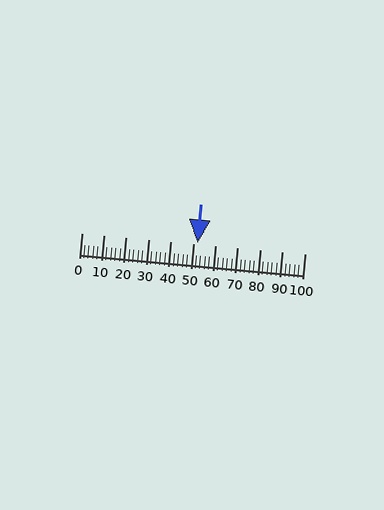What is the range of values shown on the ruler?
The ruler shows values from 0 to 100.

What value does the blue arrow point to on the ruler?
The blue arrow points to approximately 52.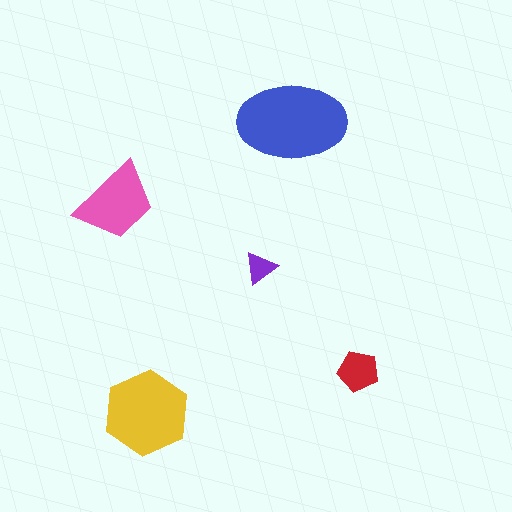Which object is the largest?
The blue ellipse.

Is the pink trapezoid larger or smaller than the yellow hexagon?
Smaller.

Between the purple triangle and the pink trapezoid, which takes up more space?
The pink trapezoid.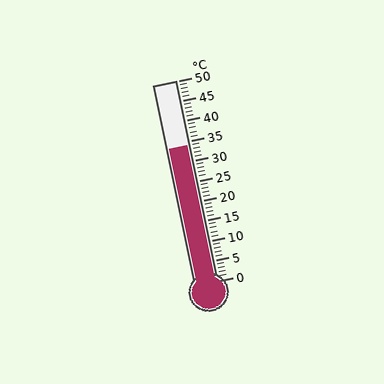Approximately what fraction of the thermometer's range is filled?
The thermometer is filled to approximately 70% of its range.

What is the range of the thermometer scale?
The thermometer scale ranges from 0°C to 50°C.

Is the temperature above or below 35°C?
The temperature is below 35°C.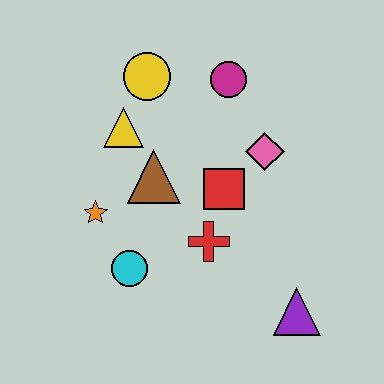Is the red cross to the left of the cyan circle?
No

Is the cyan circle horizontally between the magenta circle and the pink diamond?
No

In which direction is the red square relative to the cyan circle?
The red square is to the right of the cyan circle.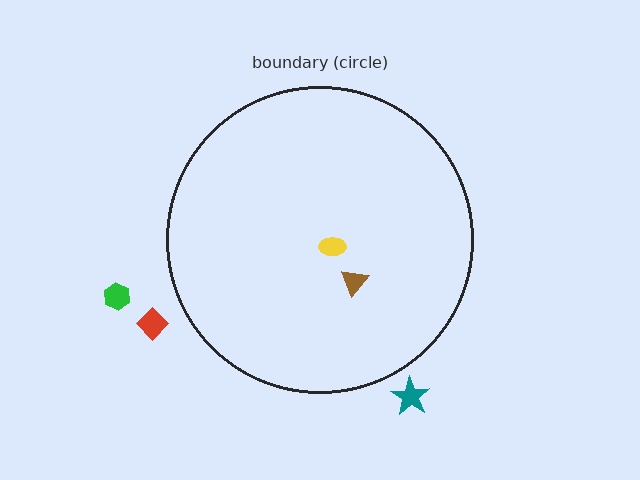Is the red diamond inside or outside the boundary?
Outside.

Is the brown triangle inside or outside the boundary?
Inside.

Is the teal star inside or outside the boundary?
Outside.